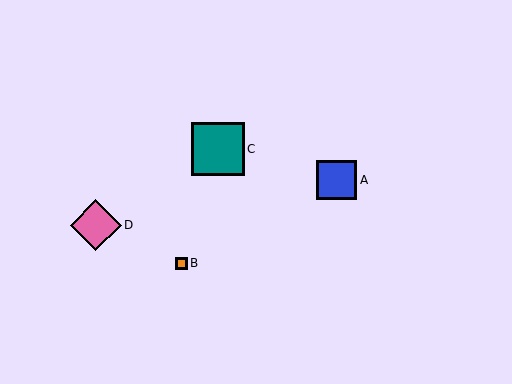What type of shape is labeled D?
Shape D is a pink diamond.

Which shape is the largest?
The teal square (labeled C) is the largest.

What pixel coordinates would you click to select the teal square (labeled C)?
Click at (218, 149) to select the teal square C.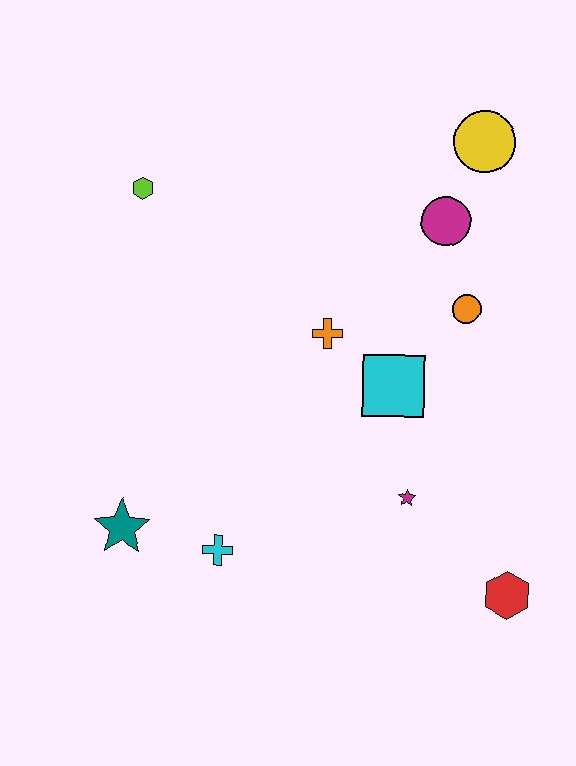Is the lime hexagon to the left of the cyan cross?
Yes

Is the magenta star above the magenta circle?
No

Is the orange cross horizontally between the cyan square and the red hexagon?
No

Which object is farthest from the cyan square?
The lime hexagon is farthest from the cyan square.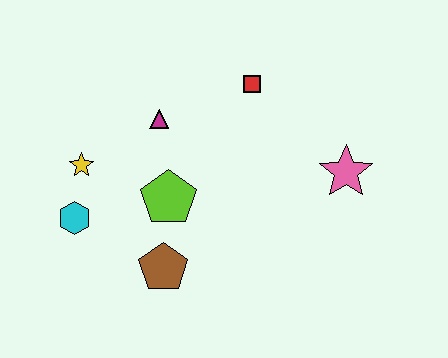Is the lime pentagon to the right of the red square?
No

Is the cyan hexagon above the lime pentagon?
No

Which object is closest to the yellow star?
The cyan hexagon is closest to the yellow star.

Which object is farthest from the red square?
The cyan hexagon is farthest from the red square.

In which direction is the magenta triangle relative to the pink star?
The magenta triangle is to the left of the pink star.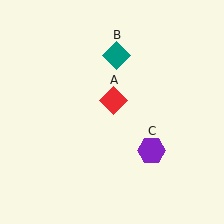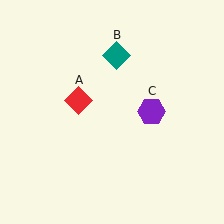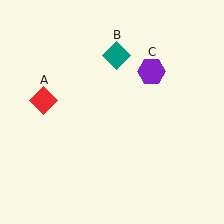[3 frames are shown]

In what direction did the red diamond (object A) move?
The red diamond (object A) moved left.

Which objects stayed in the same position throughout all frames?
Teal diamond (object B) remained stationary.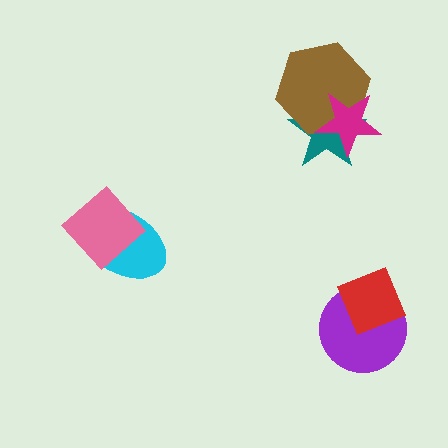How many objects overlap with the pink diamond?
1 object overlaps with the pink diamond.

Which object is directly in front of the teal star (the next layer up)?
The brown hexagon is directly in front of the teal star.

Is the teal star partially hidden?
Yes, it is partially covered by another shape.